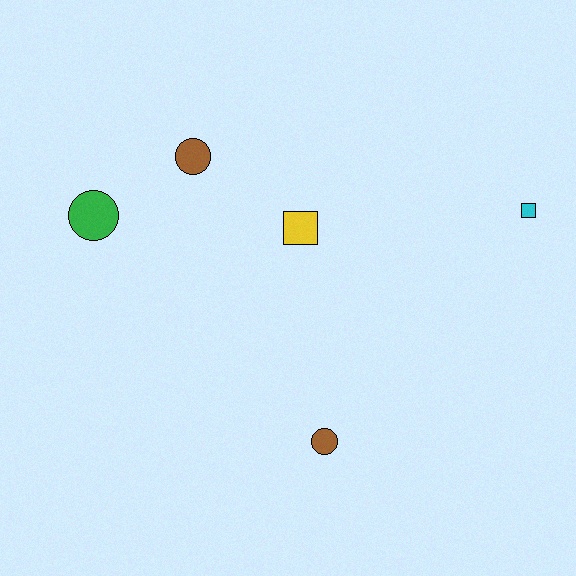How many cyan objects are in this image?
There is 1 cyan object.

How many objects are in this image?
There are 5 objects.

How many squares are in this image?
There are 2 squares.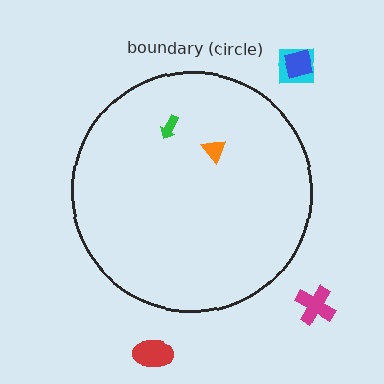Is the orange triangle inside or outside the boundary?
Inside.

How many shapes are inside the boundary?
2 inside, 4 outside.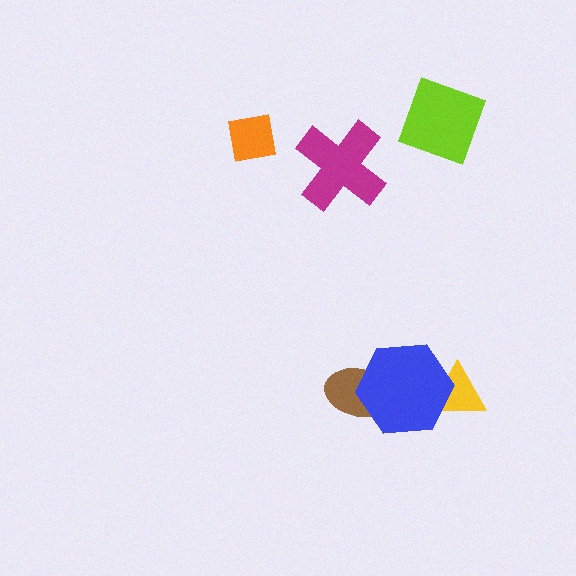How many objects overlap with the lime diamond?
0 objects overlap with the lime diamond.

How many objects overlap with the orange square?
0 objects overlap with the orange square.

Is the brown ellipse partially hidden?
Yes, it is partially covered by another shape.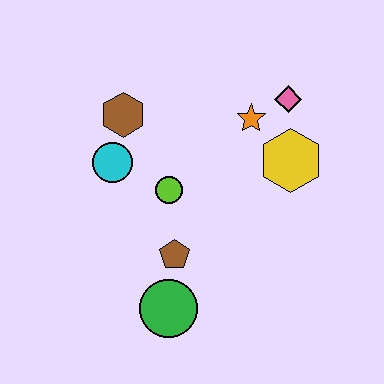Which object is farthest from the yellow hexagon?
The green circle is farthest from the yellow hexagon.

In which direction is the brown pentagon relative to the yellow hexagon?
The brown pentagon is to the left of the yellow hexagon.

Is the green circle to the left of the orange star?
Yes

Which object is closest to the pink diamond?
The orange star is closest to the pink diamond.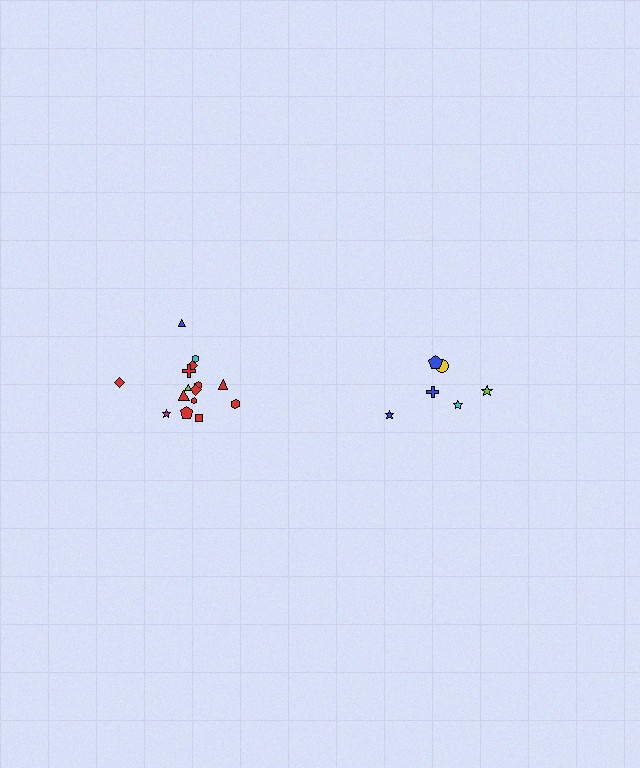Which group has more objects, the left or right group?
The left group.